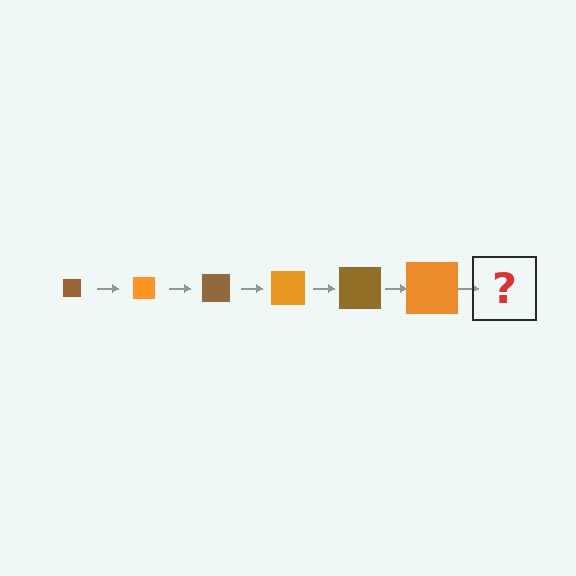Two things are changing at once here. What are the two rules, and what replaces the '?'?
The two rules are that the square grows larger each step and the color cycles through brown and orange. The '?' should be a brown square, larger than the previous one.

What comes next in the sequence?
The next element should be a brown square, larger than the previous one.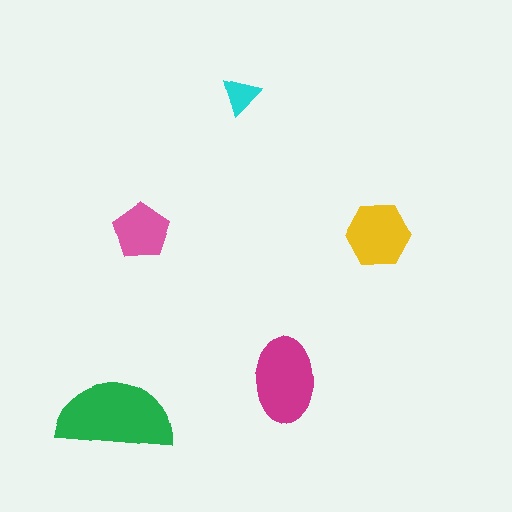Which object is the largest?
The green semicircle.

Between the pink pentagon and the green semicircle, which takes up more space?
The green semicircle.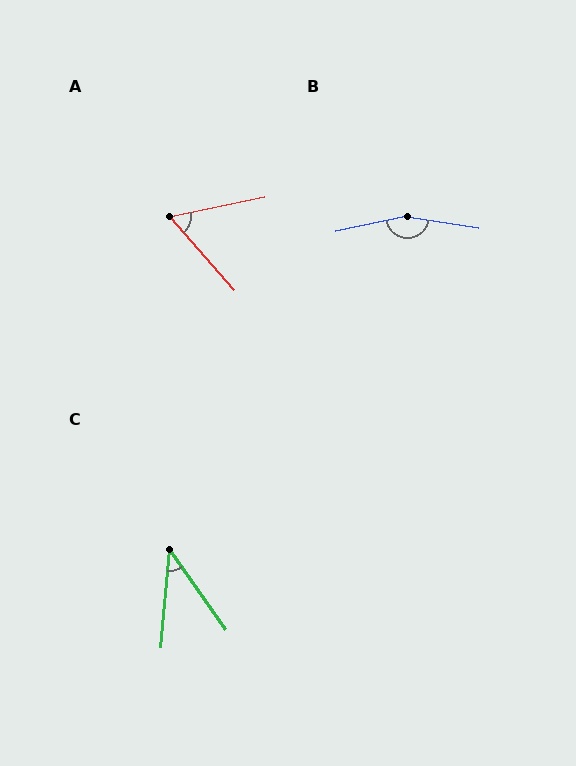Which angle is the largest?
B, at approximately 159 degrees.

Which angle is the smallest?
C, at approximately 40 degrees.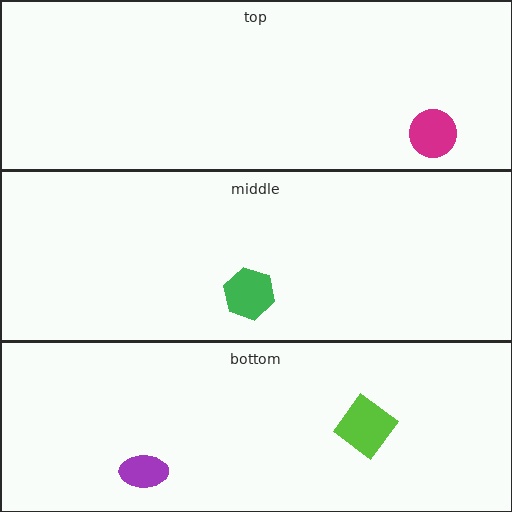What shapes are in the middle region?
The green hexagon.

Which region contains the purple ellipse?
The bottom region.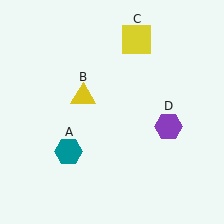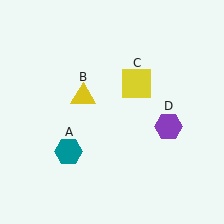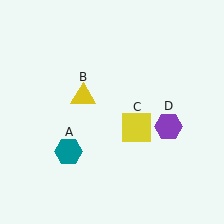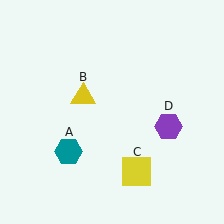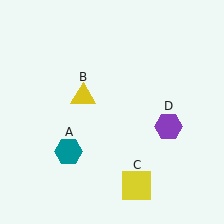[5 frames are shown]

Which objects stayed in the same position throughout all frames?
Teal hexagon (object A) and yellow triangle (object B) and purple hexagon (object D) remained stationary.